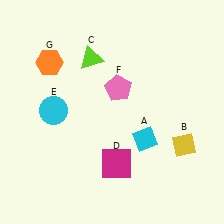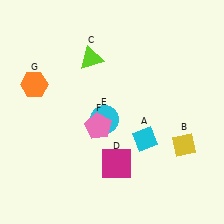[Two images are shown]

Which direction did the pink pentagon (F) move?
The pink pentagon (F) moved down.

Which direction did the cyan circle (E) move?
The cyan circle (E) moved right.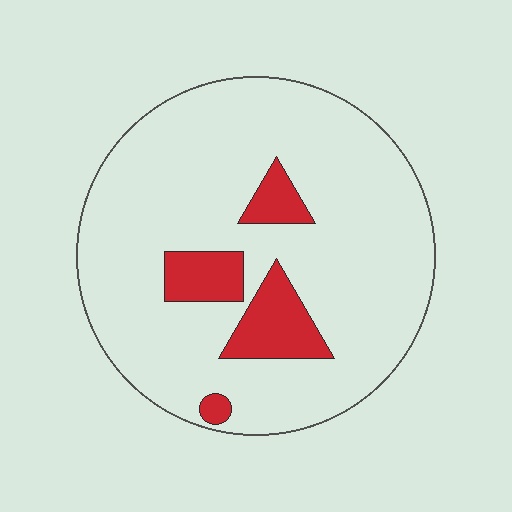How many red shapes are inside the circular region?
4.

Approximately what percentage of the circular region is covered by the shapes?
Approximately 15%.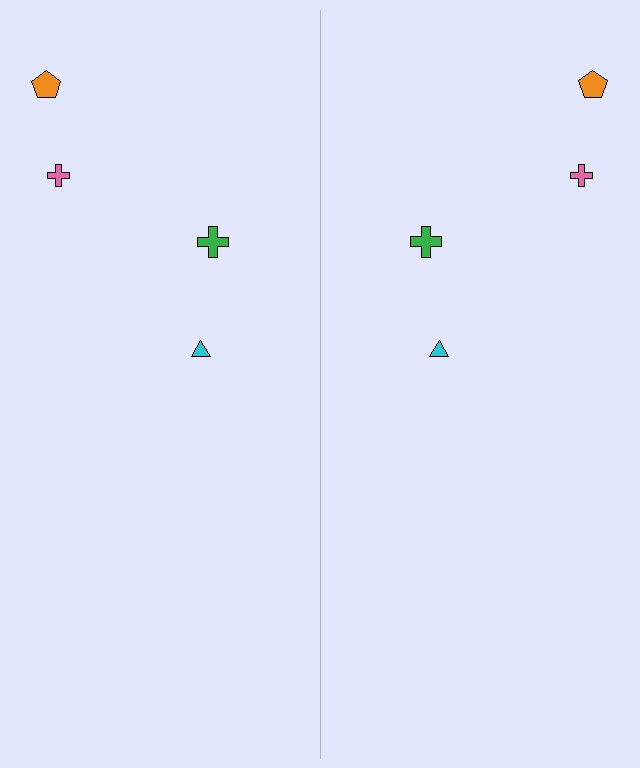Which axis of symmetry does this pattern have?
The pattern has a vertical axis of symmetry running through the center of the image.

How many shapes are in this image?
There are 8 shapes in this image.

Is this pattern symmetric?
Yes, this pattern has bilateral (reflection) symmetry.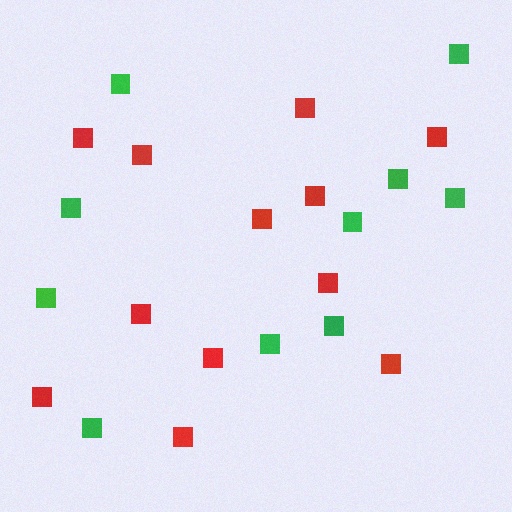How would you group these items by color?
There are 2 groups: one group of red squares (12) and one group of green squares (10).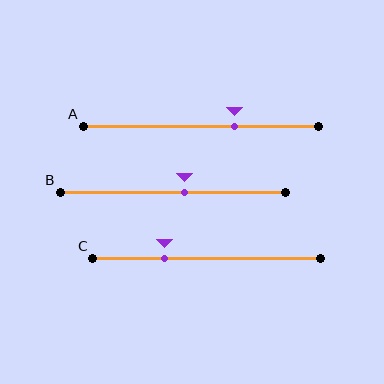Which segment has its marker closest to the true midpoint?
Segment B has its marker closest to the true midpoint.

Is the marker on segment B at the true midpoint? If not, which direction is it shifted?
No, the marker on segment B is shifted to the right by about 5% of the segment length.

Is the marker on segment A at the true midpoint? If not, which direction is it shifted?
No, the marker on segment A is shifted to the right by about 14% of the segment length.